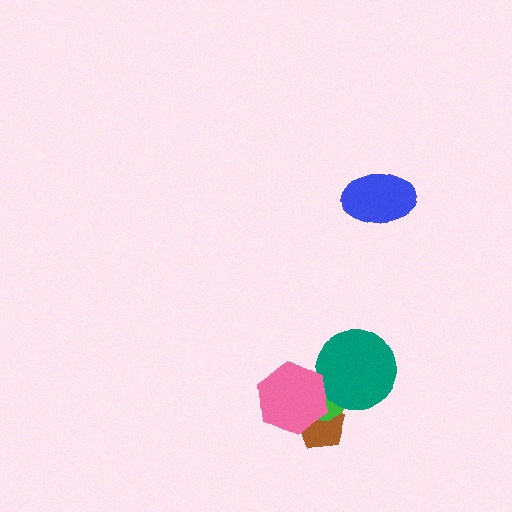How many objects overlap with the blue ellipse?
0 objects overlap with the blue ellipse.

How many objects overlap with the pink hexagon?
3 objects overlap with the pink hexagon.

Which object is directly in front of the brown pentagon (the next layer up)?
The green ellipse is directly in front of the brown pentagon.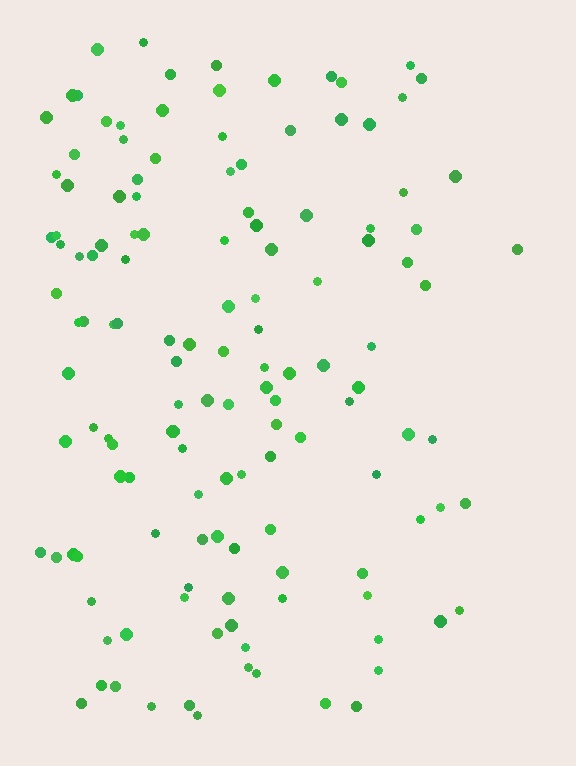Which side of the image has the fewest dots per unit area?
The right.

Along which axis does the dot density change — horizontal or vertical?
Horizontal.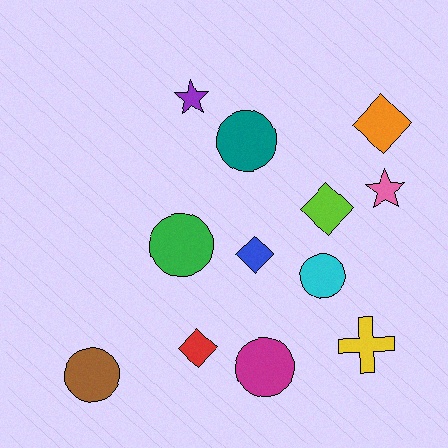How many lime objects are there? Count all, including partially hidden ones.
There is 1 lime object.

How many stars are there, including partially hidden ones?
There are 2 stars.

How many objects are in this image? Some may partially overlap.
There are 12 objects.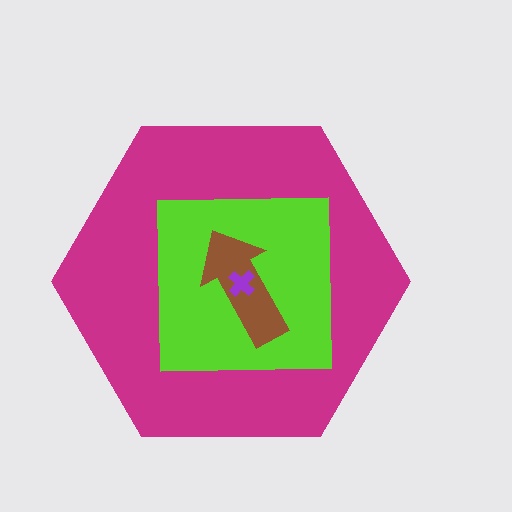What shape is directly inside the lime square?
The brown arrow.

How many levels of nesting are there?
4.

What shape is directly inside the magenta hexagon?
The lime square.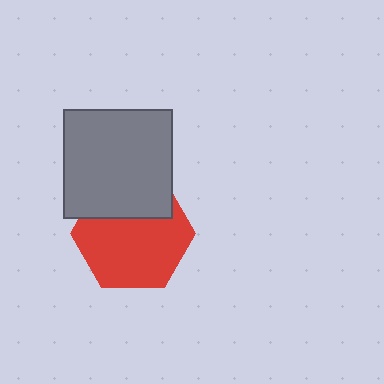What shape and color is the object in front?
The object in front is a gray square.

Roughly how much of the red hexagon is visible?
Most of it is visible (roughly 68%).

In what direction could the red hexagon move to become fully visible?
The red hexagon could move down. That would shift it out from behind the gray square entirely.